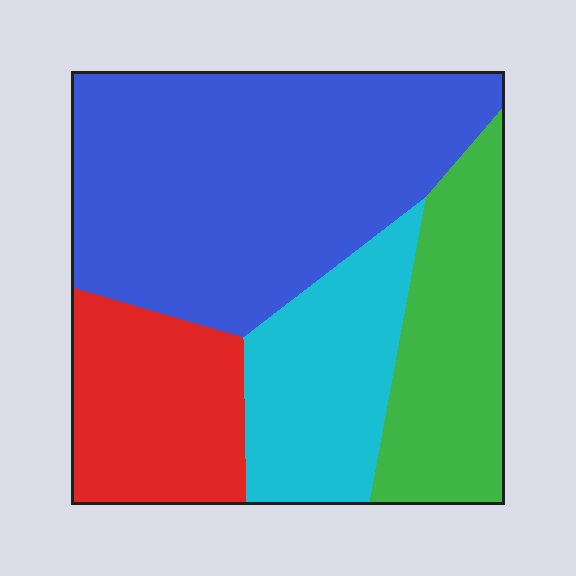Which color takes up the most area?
Blue, at roughly 45%.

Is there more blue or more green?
Blue.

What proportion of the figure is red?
Red takes up about one sixth (1/6) of the figure.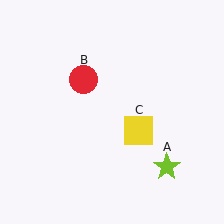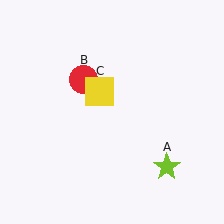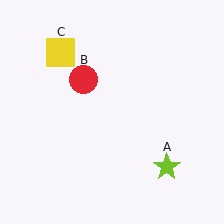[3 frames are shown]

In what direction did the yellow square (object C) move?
The yellow square (object C) moved up and to the left.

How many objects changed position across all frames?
1 object changed position: yellow square (object C).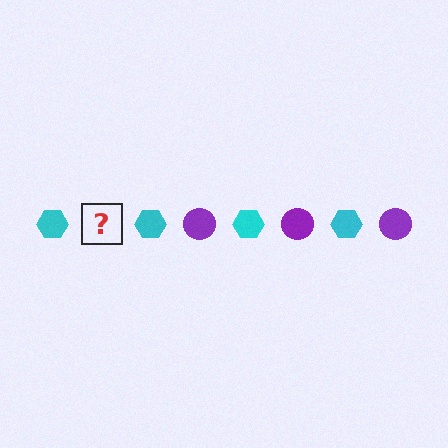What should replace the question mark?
The question mark should be replaced with a purple circle.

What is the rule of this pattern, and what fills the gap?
The rule is that the pattern alternates between cyan hexagon and purple circle. The gap should be filled with a purple circle.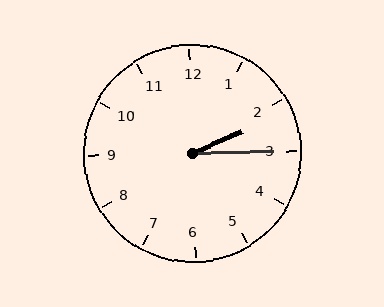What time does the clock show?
2:15.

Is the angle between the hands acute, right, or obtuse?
It is acute.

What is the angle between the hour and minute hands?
Approximately 22 degrees.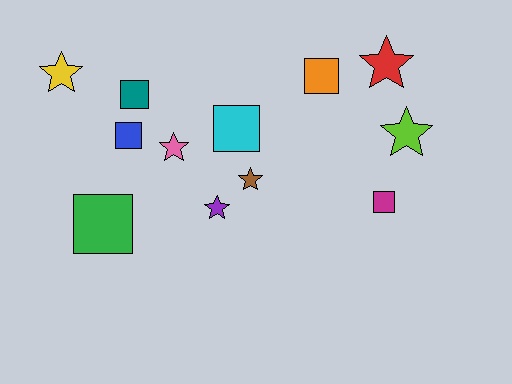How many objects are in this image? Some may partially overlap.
There are 12 objects.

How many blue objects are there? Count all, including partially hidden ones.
There is 1 blue object.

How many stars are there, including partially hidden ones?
There are 6 stars.